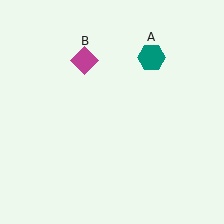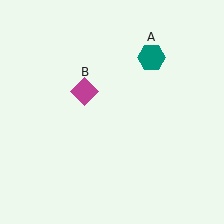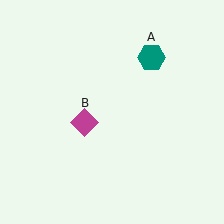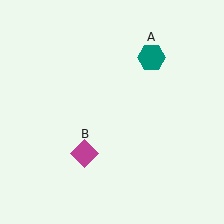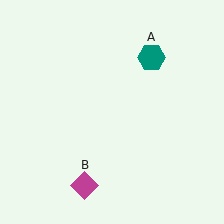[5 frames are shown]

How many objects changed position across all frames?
1 object changed position: magenta diamond (object B).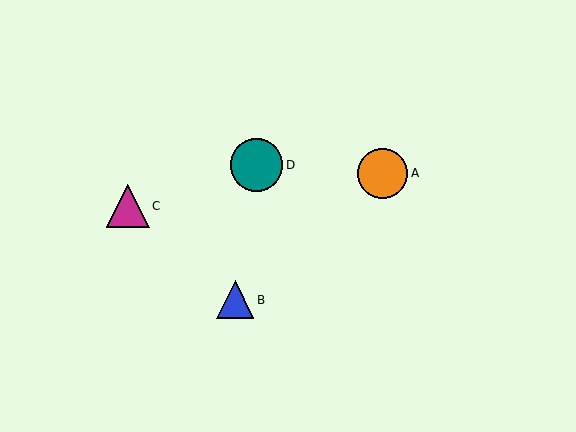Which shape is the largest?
The teal circle (labeled D) is the largest.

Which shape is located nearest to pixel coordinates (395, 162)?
The orange circle (labeled A) at (383, 173) is nearest to that location.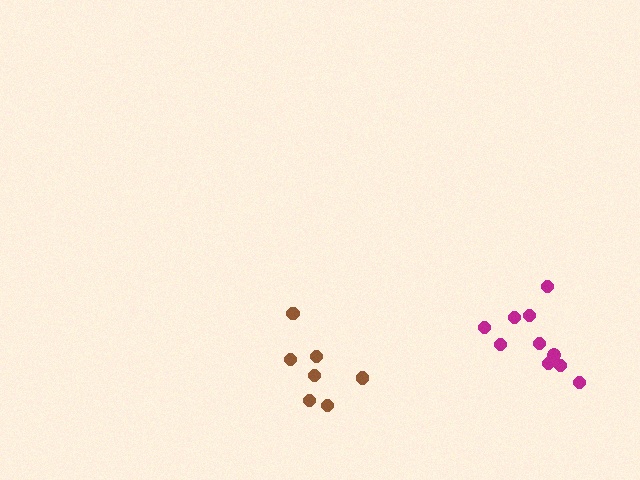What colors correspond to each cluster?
The clusters are colored: magenta, brown.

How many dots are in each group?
Group 1: 10 dots, Group 2: 7 dots (17 total).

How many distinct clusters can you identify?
There are 2 distinct clusters.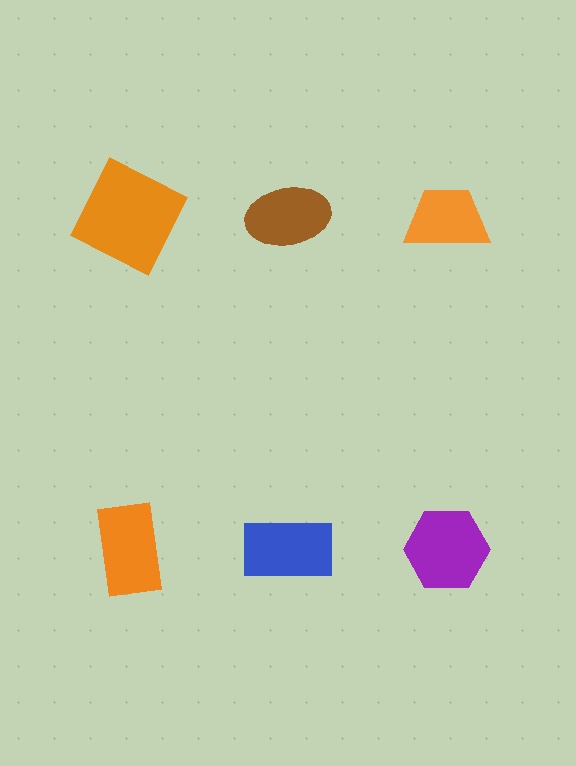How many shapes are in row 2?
3 shapes.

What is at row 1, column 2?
A brown ellipse.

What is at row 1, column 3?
An orange trapezoid.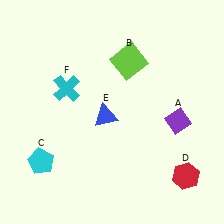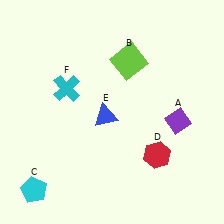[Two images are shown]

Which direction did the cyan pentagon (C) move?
The cyan pentagon (C) moved down.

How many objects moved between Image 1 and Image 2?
2 objects moved between the two images.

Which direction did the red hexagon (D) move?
The red hexagon (D) moved left.